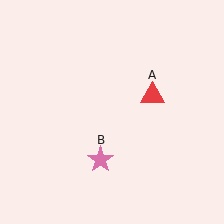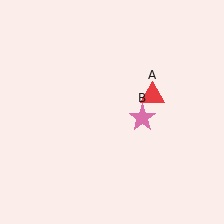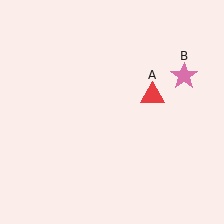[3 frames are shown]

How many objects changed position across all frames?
1 object changed position: pink star (object B).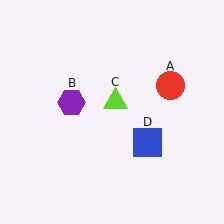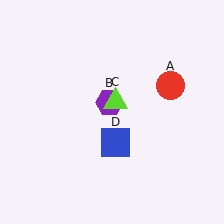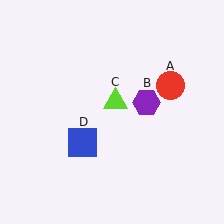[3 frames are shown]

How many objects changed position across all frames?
2 objects changed position: purple hexagon (object B), blue square (object D).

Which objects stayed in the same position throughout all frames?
Red circle (object A) and lime triangle (object C) remained stationary.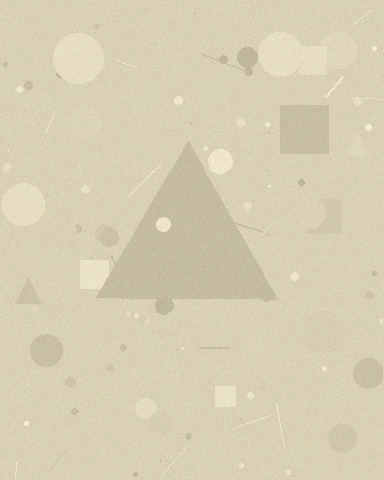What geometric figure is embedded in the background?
A triangle is embedded in the background.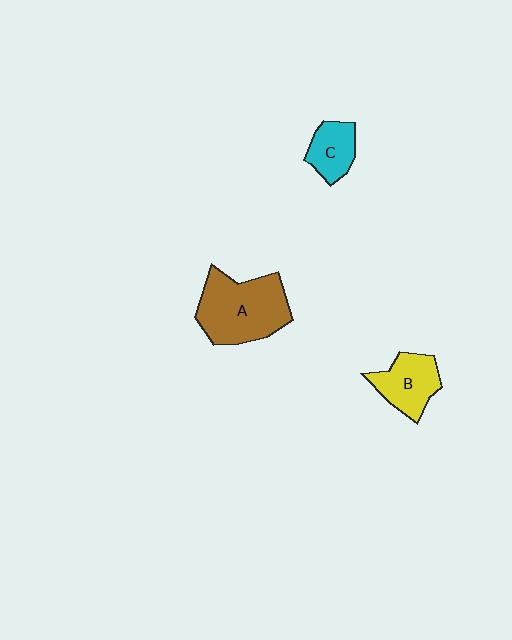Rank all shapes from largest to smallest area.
From largest to smallest: A (brown), B (yellow), C (cyan).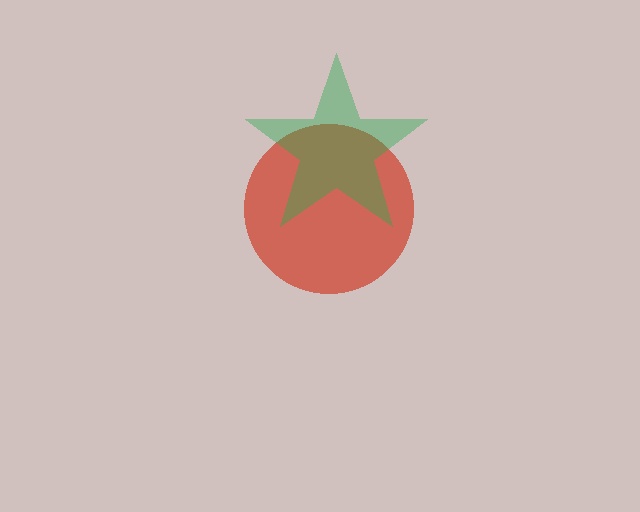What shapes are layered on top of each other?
The layered shapes are: a red circle, a green star.